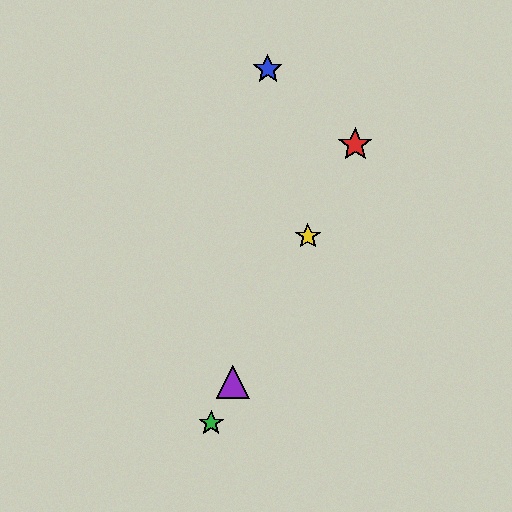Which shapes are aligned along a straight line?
The red star, the green star, the yellow star, the purple triangle are aligned along a straight line.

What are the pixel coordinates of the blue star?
The blue star is at (268, 69).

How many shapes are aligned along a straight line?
4 shapes (the red star, the green star, the yellow star, the purple triangle) are aligned along a straight line.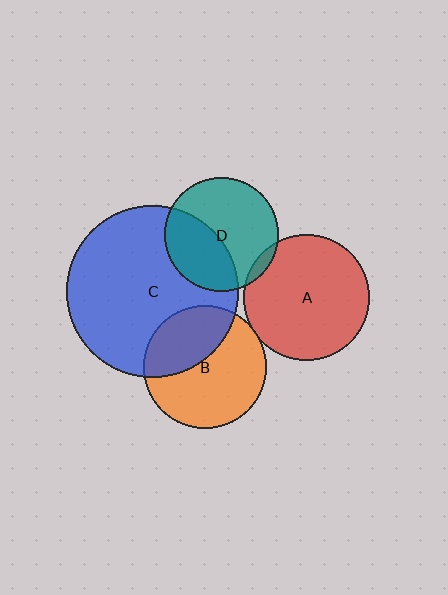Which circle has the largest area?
Circle C (blue).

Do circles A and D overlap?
Yes.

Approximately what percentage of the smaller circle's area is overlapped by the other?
Approximately 5%.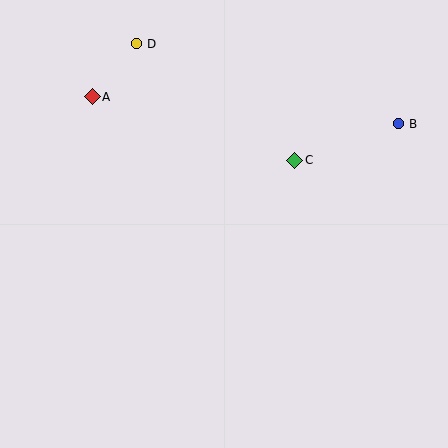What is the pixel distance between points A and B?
The distance between A and B is 308 pixels.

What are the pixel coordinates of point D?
Point D is at (137, 44).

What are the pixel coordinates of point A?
Point A is at (92, 97).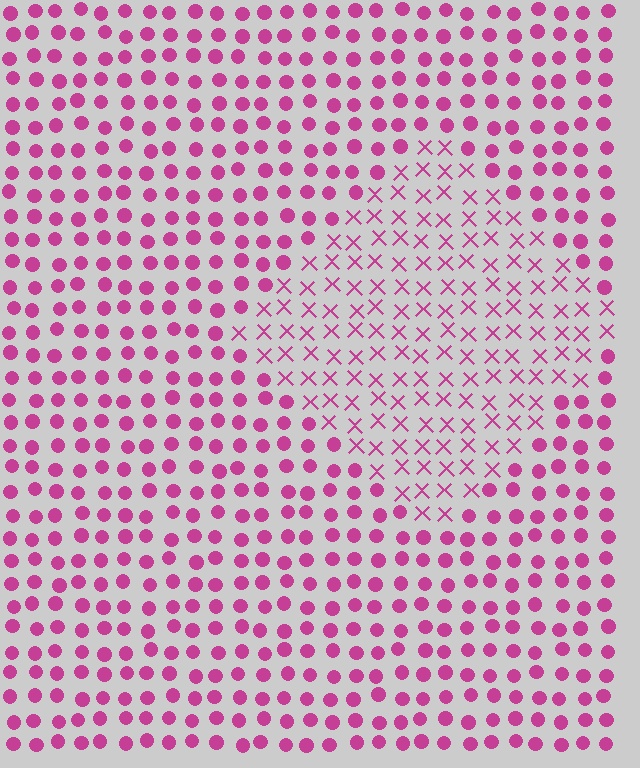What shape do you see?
I see a diamond.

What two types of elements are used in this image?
The image uses X marks inside the diamond region and circles outside it.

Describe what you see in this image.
The image is filled with small magenta elements arranged in a uniform grid. A diamond-shaped region contains X marks, while the surrounding area contains circles. The boundary is defined purely by the change in element shape.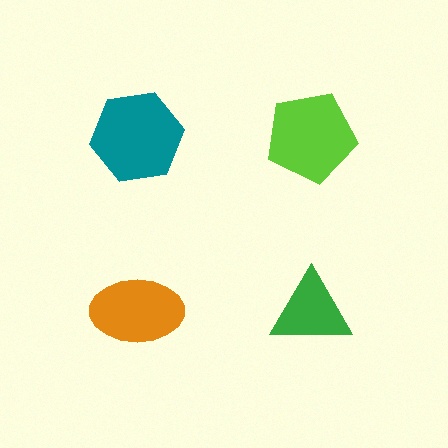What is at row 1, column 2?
A lime pentagon.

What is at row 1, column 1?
A teal hexagon.